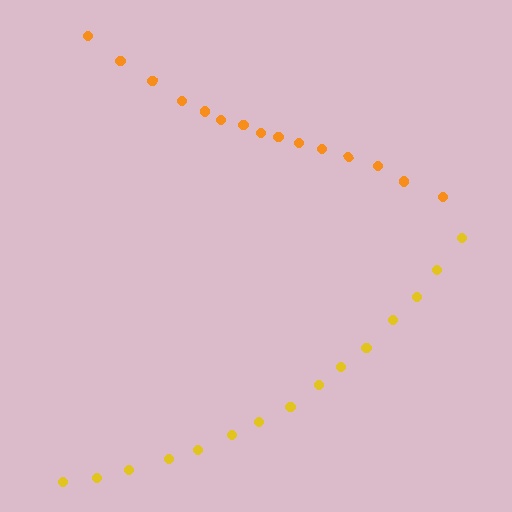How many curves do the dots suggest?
There are 2 distinct paths.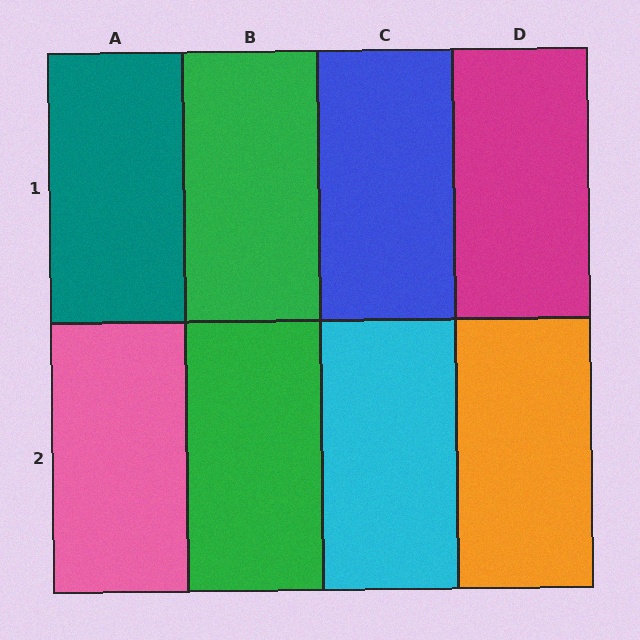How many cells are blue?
1 cell is blue.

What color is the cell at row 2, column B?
Green.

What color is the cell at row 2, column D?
Orange.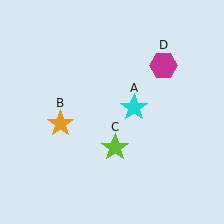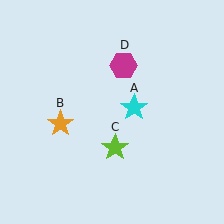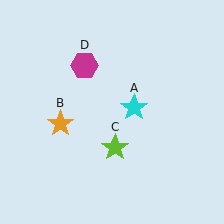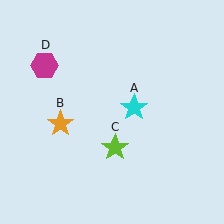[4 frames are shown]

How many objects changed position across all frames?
1 object changed position: magenta hexagon (object D).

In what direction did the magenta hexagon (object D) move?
The magenta hexagon (object D) moved left.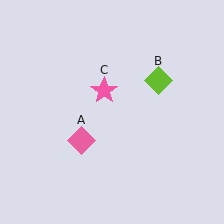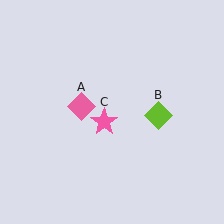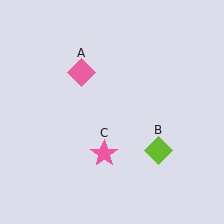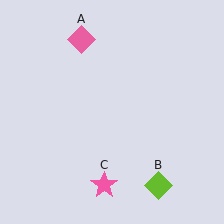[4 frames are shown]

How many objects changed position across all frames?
3 objects changed position: pink diamond (object A), lime diamond (object B), pink star (object C).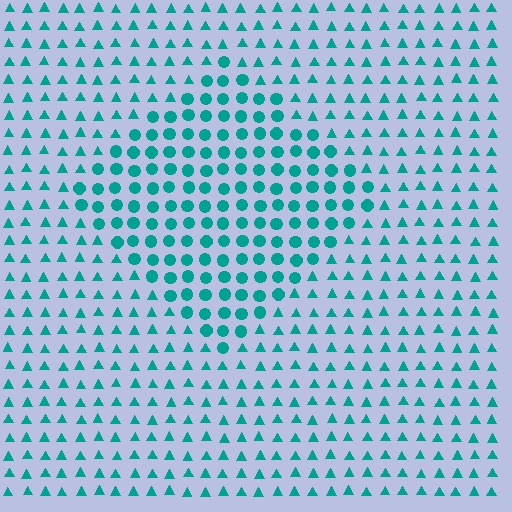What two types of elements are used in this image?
The image uses circles inside the diamond region and triangles outside it.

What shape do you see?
I see a diamond.